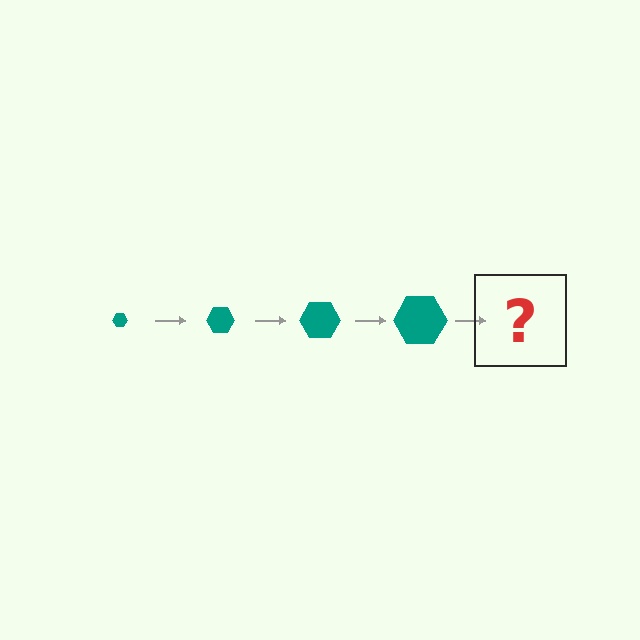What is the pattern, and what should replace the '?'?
The pattern is that the hexagon gets progressively larger each step. The '?' should be a teal hexagon, larger than the previous one.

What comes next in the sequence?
The next element should be a teal hexagon, larger than the previous one.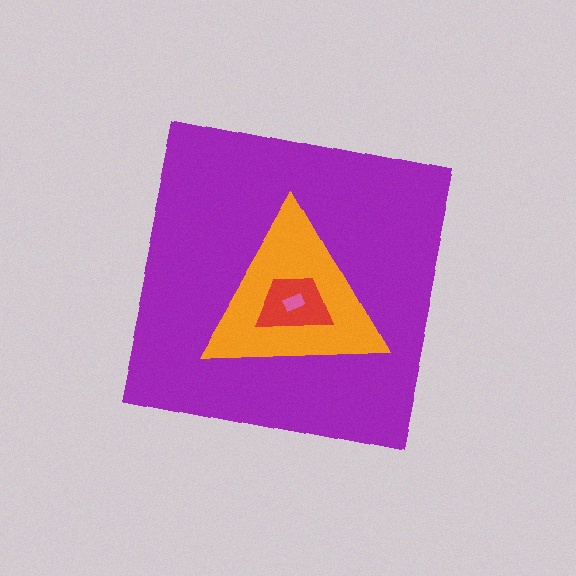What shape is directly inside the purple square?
The orange triangle.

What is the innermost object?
The pink rectangle.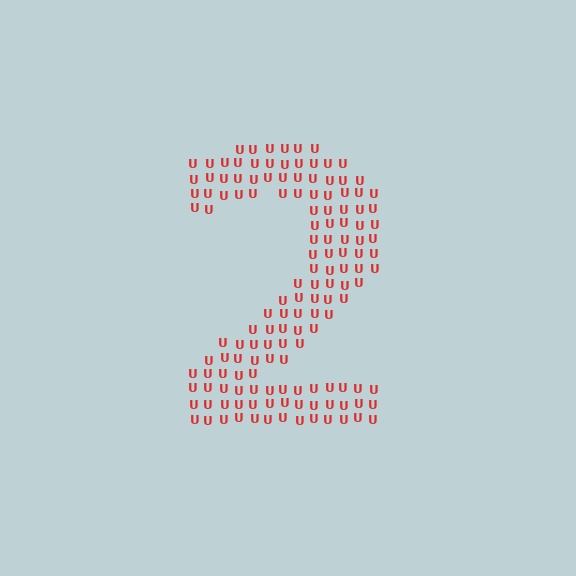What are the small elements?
The small elements are letter U's.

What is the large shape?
The large shape is the digit 2.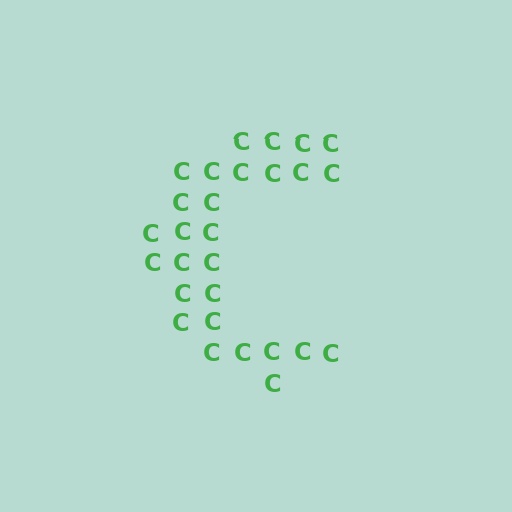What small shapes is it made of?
It is made of small letter C's.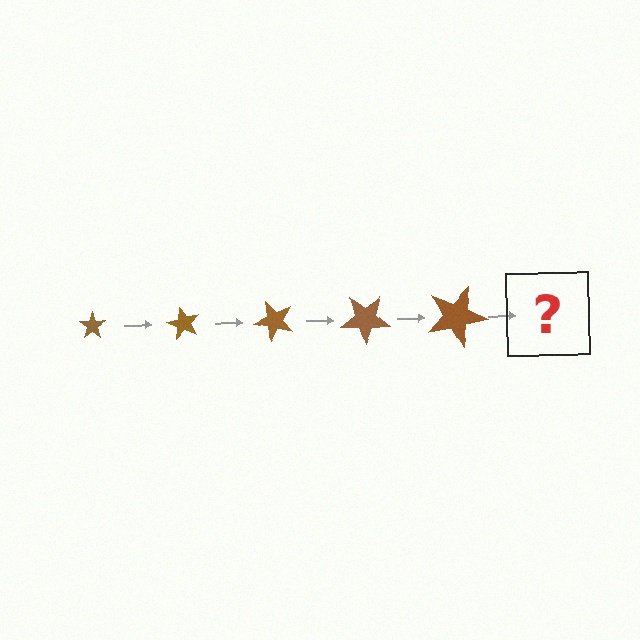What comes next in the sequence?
The next element should be a star, larger than the previous one and rotated 300 degrees from the start.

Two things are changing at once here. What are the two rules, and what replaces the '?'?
The two rules are that the star grows larger each step and it rotates 60 degrees each step. The '?' should be a star, larger than the previous one and rotated 300 degrees from the start.